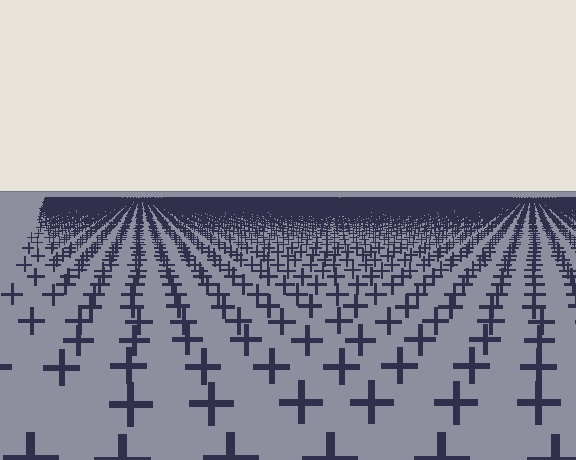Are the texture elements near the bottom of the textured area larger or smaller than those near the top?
Larger. Near the bottom, elements are closer to the viewer and appear at a bigger on-screen size.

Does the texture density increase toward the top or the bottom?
Density increases toward the top.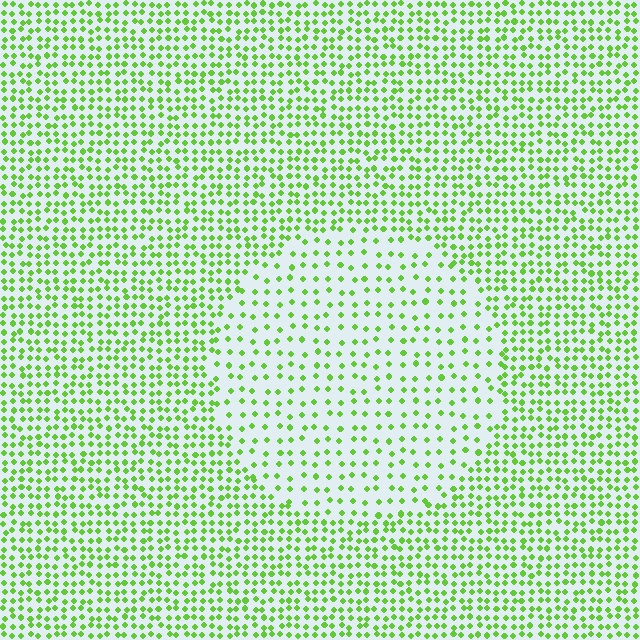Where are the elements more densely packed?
The elements are more densely packed outside the circle boundary.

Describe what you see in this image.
The image contains small lime elements arranged at two different densities. A circle-shaped region is visible where the elements are less densely packed than the surrounding area.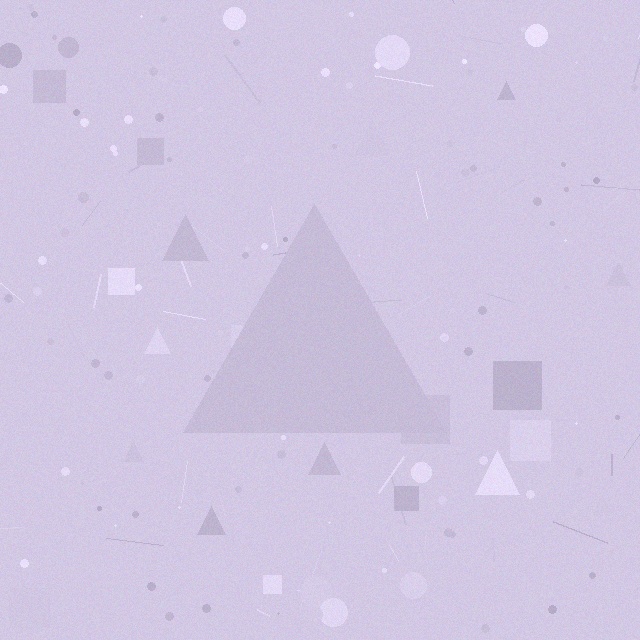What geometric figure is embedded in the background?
A triangle is embedded in the background.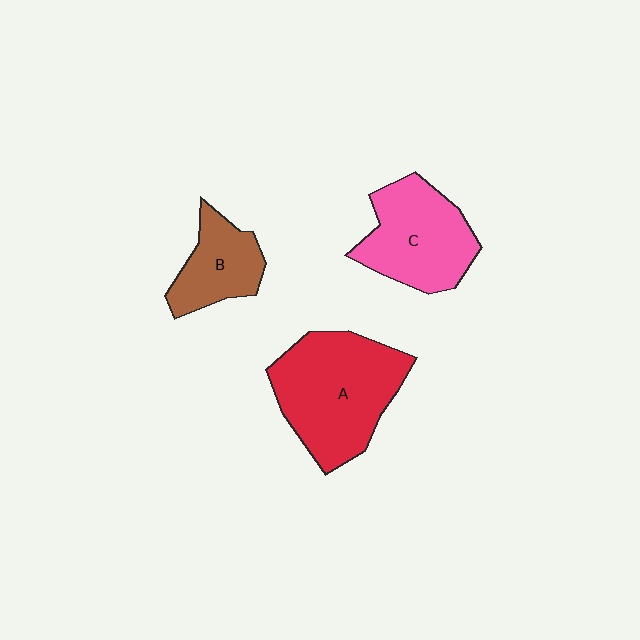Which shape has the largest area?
Shape A (red).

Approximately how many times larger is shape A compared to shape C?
Approximately 1.3 times.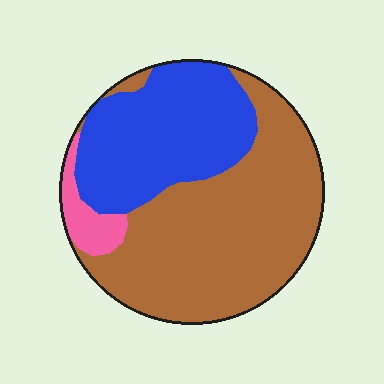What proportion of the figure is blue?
Blue covers about 35% of the figure.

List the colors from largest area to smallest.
From largest to smallest: brown, blue, pink.